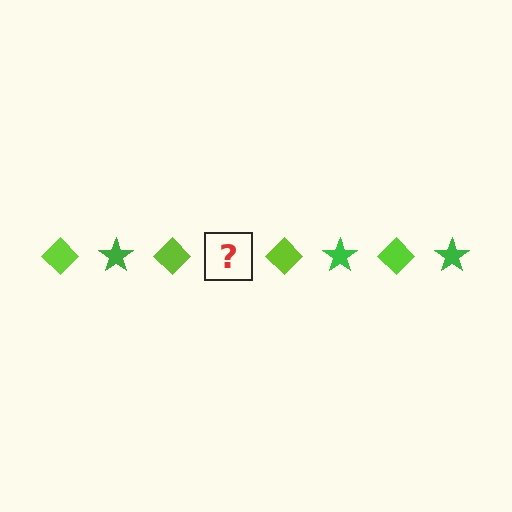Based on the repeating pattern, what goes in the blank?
The blank should be a green star.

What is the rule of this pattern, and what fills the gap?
The rule is that the pattern alternates between lime diamond and green star. The gap should be filled with a green star.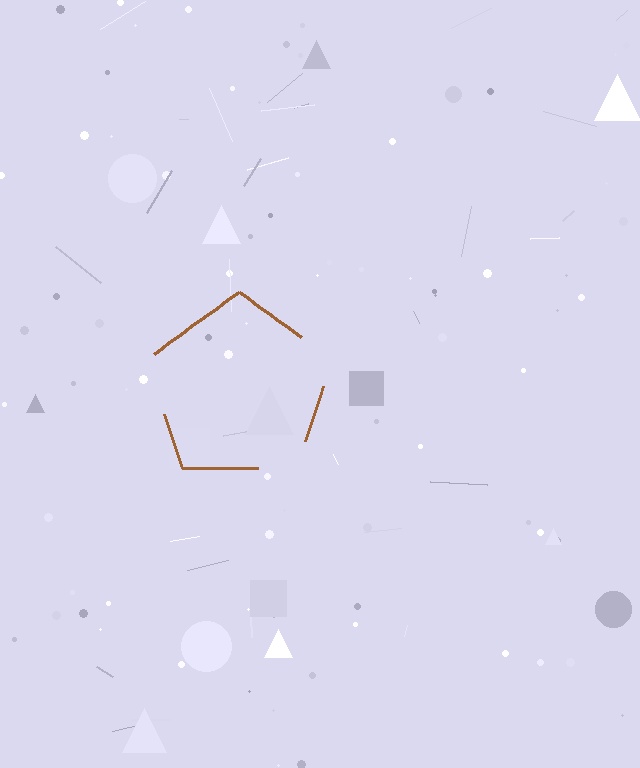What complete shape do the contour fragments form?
The contour fragments form a pentagon.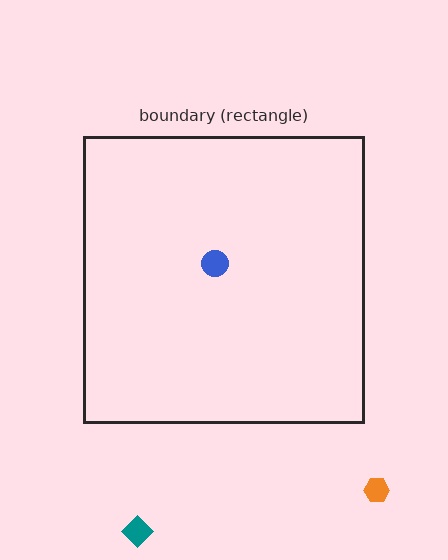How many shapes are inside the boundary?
1 inside, 2 outside.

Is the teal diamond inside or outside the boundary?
Outside.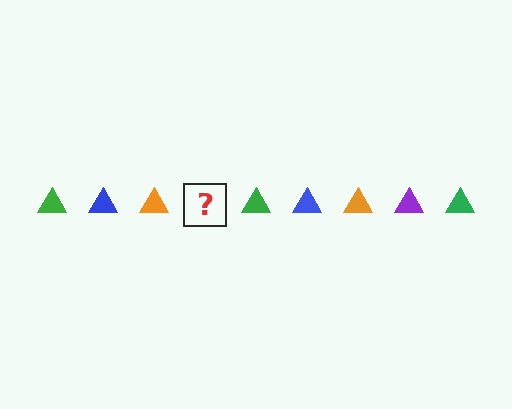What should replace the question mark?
The question mark should be replaced with a purple triangle.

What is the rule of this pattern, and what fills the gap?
The rule is that the pattern cycles through green, blue, orange, purple triangles. The gap should be filled with a purple triangle.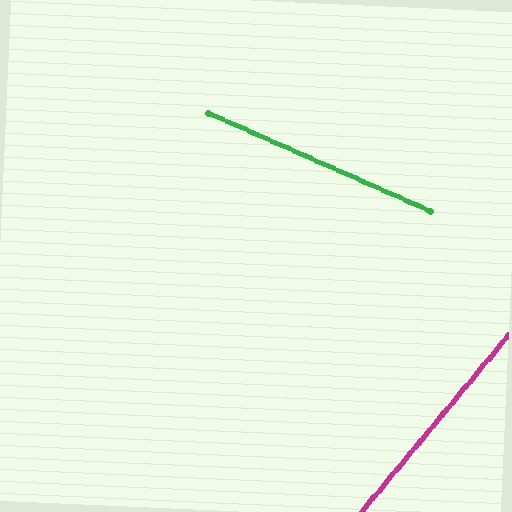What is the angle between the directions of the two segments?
Approximately 74 degrees.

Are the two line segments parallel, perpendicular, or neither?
Neither parallel nor perpendicular — they differ by about 74°.